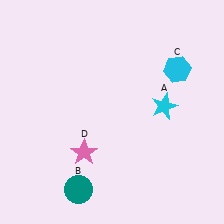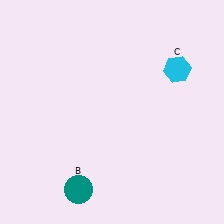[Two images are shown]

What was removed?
The pink star (D), the cyan star (A) were removed in Image 2.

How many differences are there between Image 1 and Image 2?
There are 2 differences between the two images.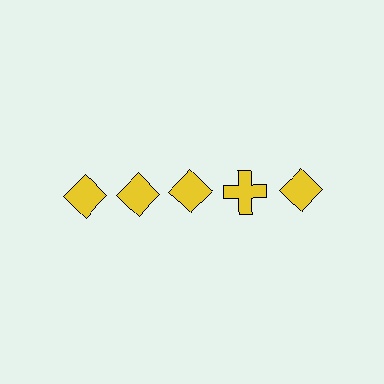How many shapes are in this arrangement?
There are 5 shapes arranged in a grid pattern.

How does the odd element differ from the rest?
It has a different shape: cross instead of diamond.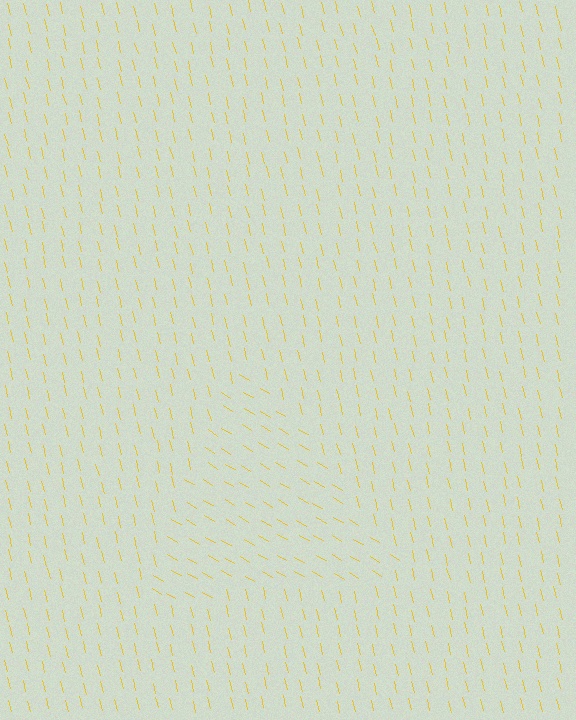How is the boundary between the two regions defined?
The boundary is defined purely by a change in line orientation (approximately 45 degrees difference). All lines are the same color and thickness.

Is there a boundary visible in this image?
Yes, there is a texture boundary formed by a change in line orientation.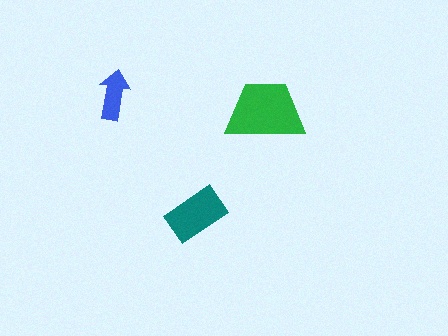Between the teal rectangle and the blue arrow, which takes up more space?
The teal rectangle.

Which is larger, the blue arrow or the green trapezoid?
The green trapezoid.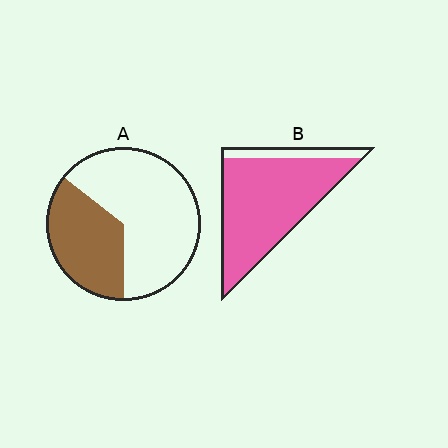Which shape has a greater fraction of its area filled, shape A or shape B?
Shape B.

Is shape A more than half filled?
No.